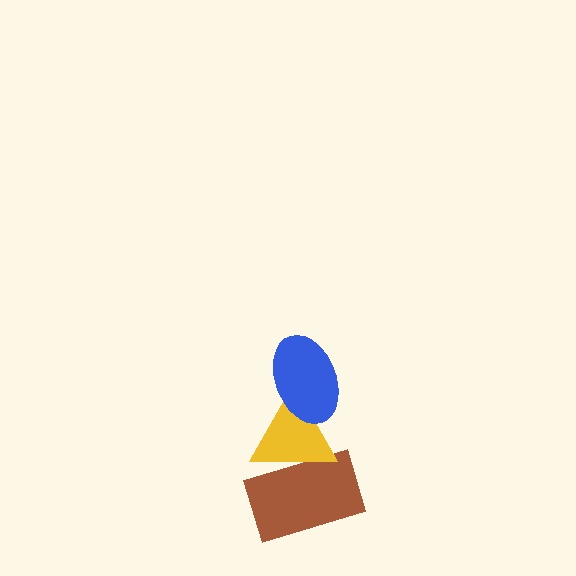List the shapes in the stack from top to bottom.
From top to bottom: the blue ellipse, the yellow triangle, the brown rectangle.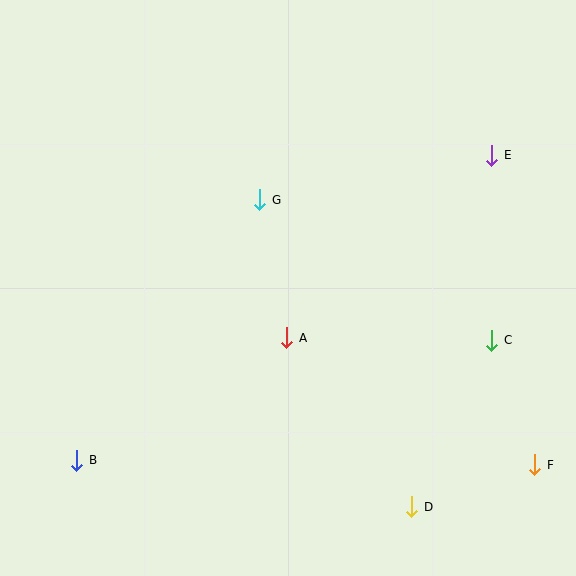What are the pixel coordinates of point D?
Point D is at (412, 507).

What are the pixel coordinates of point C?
Point C is at (492, 340).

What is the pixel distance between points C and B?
The distance between C and B is 432 pixels.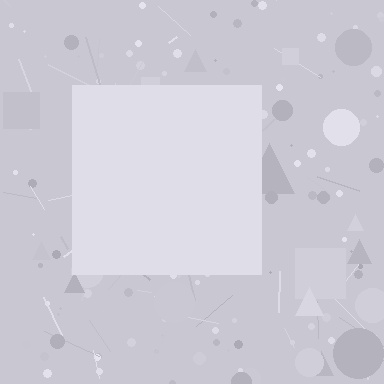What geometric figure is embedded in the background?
A square is embedded in the background.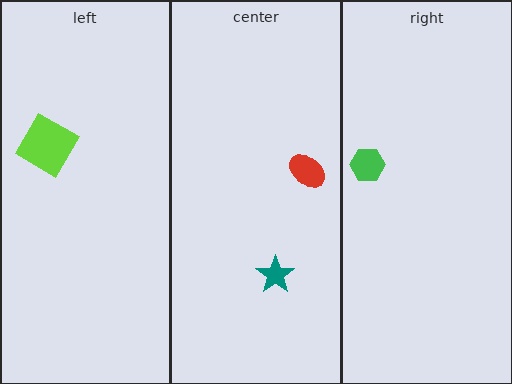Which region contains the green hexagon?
The right region.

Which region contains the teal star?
The center region.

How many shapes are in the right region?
1.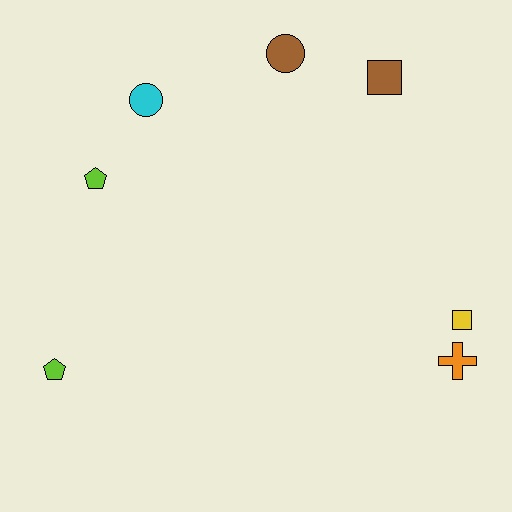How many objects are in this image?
There are 7 objects.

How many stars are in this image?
There are no stars.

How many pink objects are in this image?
There are no pink objects.